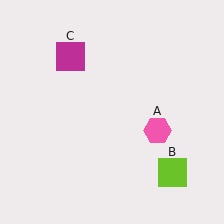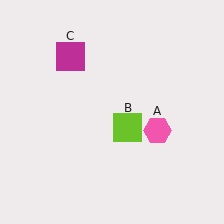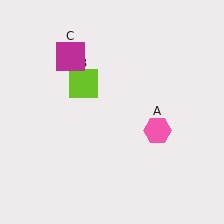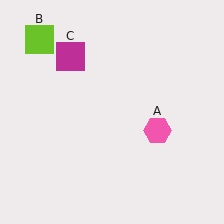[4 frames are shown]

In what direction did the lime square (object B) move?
The lime square (object B) moved up and to the left.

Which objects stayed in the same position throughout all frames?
Pink hexagon (object A) and magenta square (object C) remained stationary.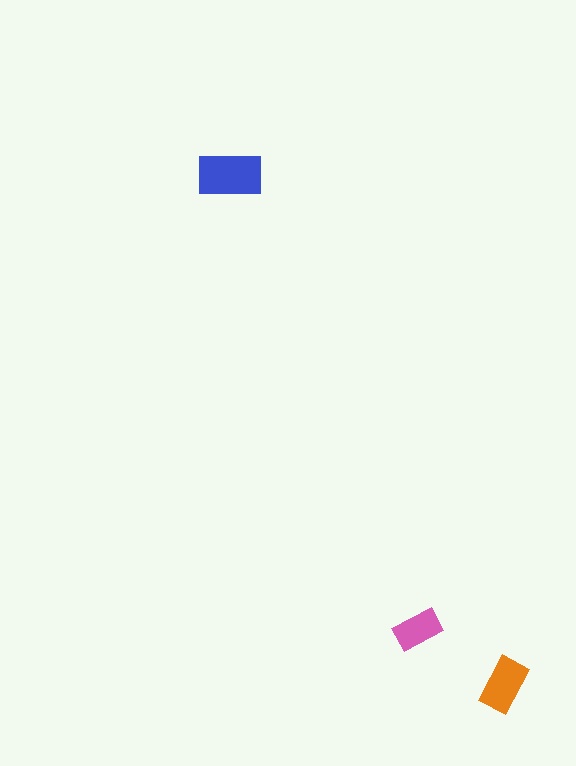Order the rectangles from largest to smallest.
the blue one, the orange one, the pink one.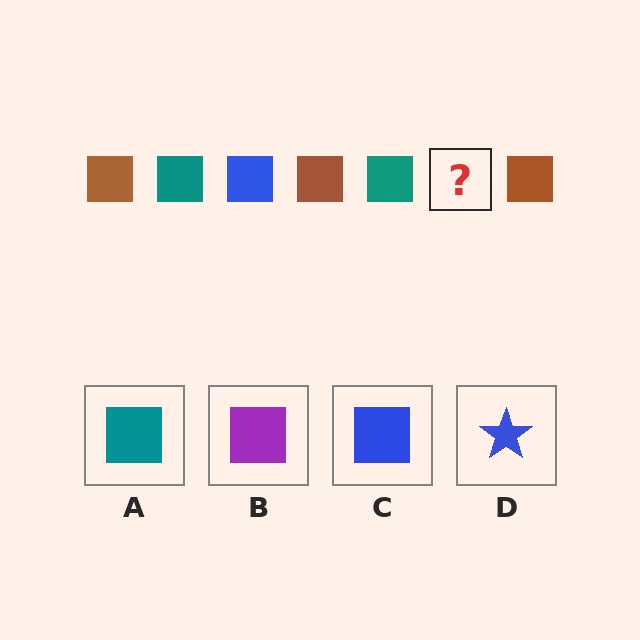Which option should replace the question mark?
Option C.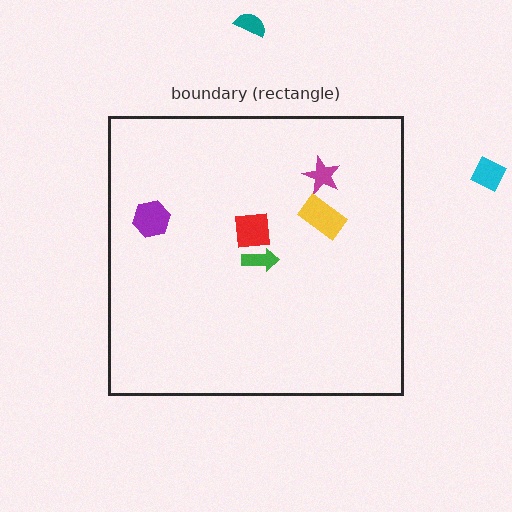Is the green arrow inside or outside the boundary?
Inside.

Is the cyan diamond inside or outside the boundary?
Outside.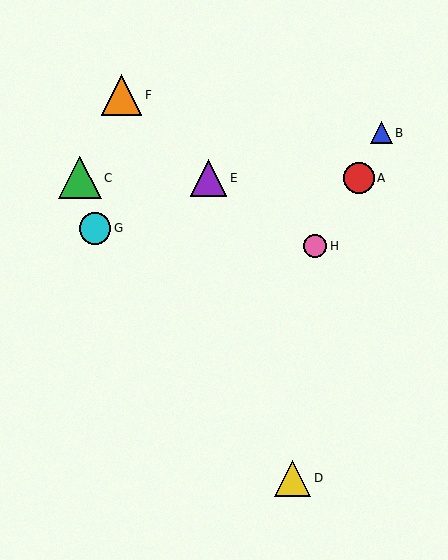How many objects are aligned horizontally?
3 objects (A, C, E) are aligned horizontally.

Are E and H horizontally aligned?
No, E is at y≈178 and H is at y≈246.